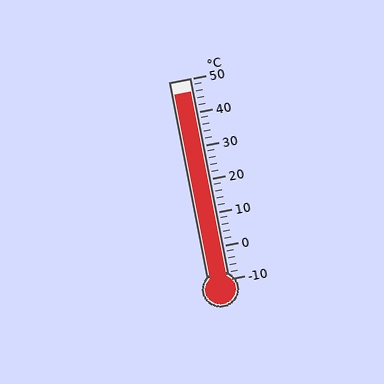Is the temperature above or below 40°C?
The temperature is above 40°C.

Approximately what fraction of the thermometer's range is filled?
The thermometer is filled to approximately 95% of its range.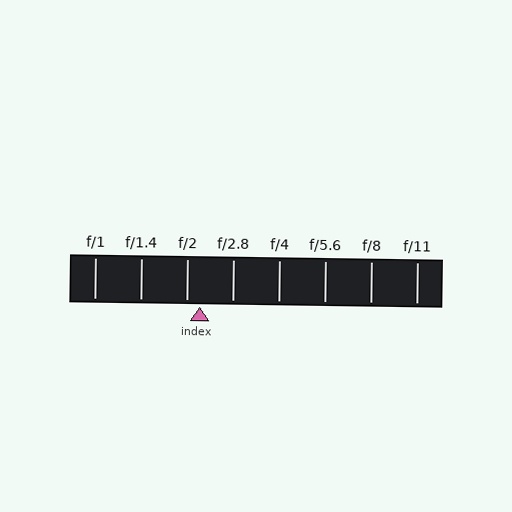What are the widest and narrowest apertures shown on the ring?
The widest aperture shown is f/1 and the narrowest is f/11.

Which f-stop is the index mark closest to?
The index mark is closest to f/2.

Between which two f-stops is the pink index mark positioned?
The index mark is between f/2 and f/2.8.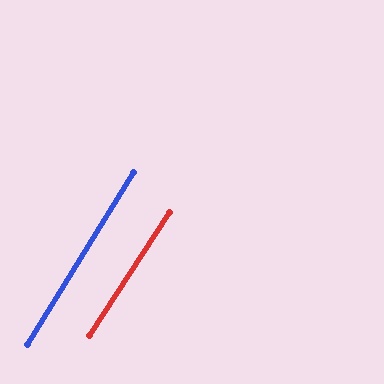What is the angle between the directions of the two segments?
Approximately 1 degree.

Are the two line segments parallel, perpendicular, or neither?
Parallel — their directions differ by only 1.5°.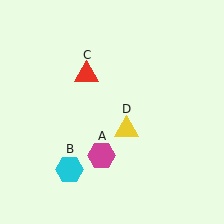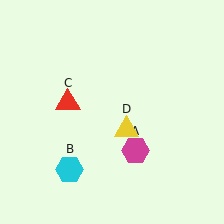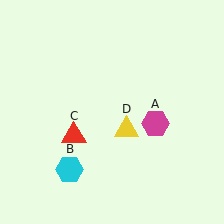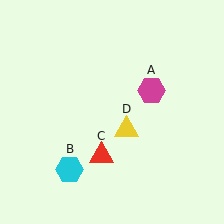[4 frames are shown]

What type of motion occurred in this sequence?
The magenta hexagon (object A), red triangle (object C) rotated counterclockwise around the center of the scene.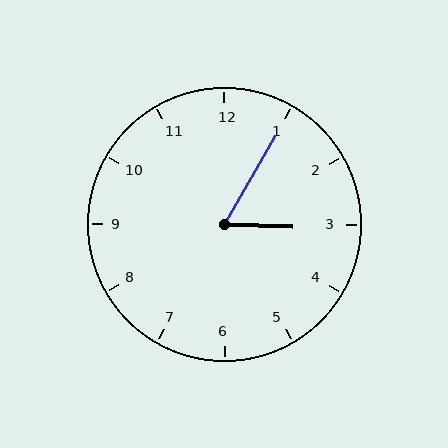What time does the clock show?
3:05.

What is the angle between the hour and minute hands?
Approximately 62 degrees.